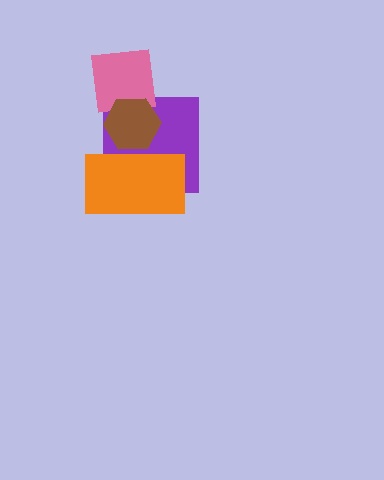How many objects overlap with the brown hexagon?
3 objects overlap with the brown hexagon.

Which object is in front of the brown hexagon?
The orange rectangle is in front of the brown hexagon.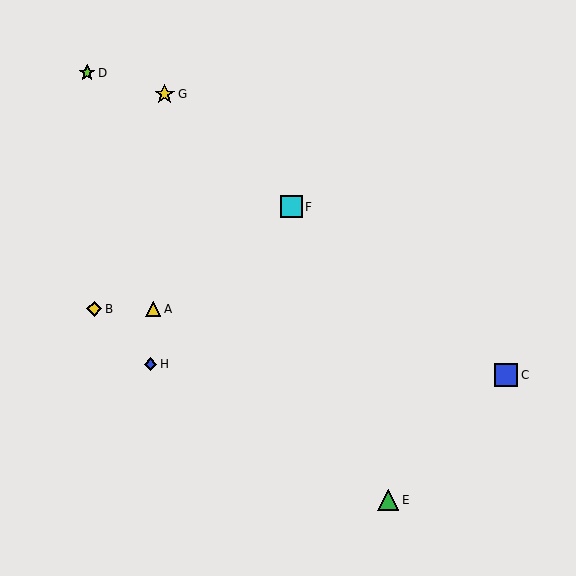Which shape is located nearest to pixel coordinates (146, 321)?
The yellow triangle (labeled A) at (153, 309) is nearest to that location.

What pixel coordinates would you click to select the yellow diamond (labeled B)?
Click at (94, 309) to select the yellow diamond B.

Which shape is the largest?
The blue square (labeled C) is the largest.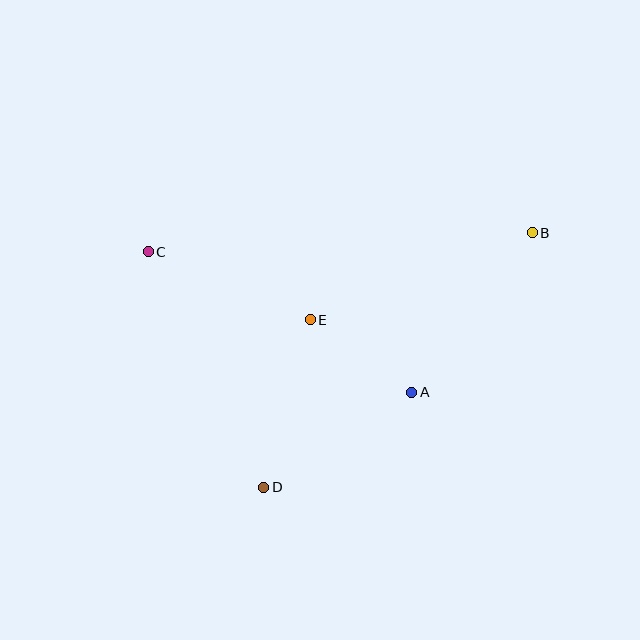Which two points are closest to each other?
Points A and E are closest to each other.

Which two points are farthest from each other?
Points B and C are farthest from each other.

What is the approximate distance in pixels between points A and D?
The distance between A and D is approximately 176 pixels.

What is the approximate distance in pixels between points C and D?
The distance between C and D is approximately 263 pixels.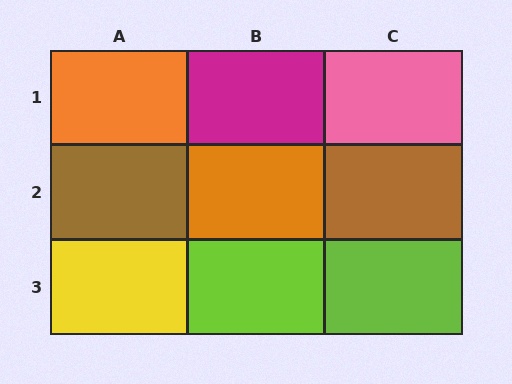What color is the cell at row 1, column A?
Orange.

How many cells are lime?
2 cells are lime.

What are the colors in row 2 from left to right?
Brown, orange, brown.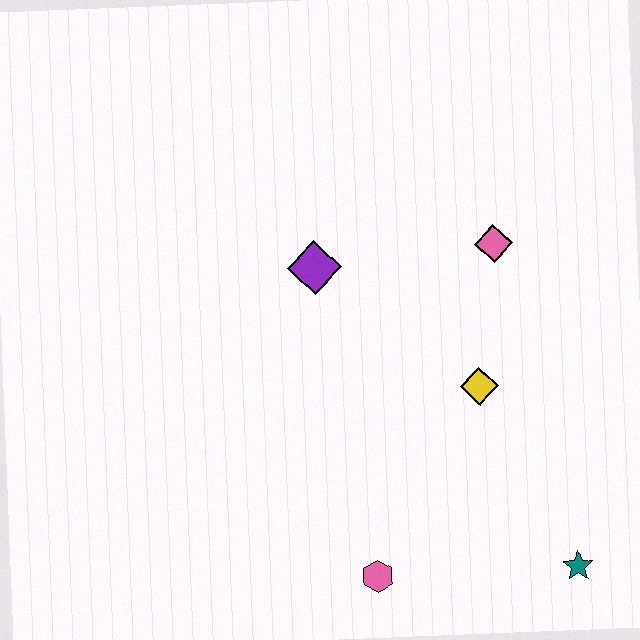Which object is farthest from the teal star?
The purple diamond is farthest from the teal star.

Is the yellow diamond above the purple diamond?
No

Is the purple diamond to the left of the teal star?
Yes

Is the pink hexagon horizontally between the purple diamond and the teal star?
Yes